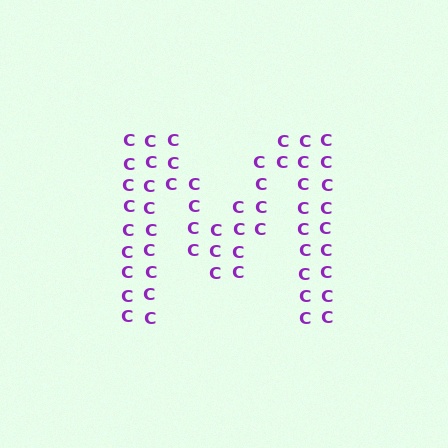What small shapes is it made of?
It is made of small letter C's.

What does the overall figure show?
The overall figure shows the letter M.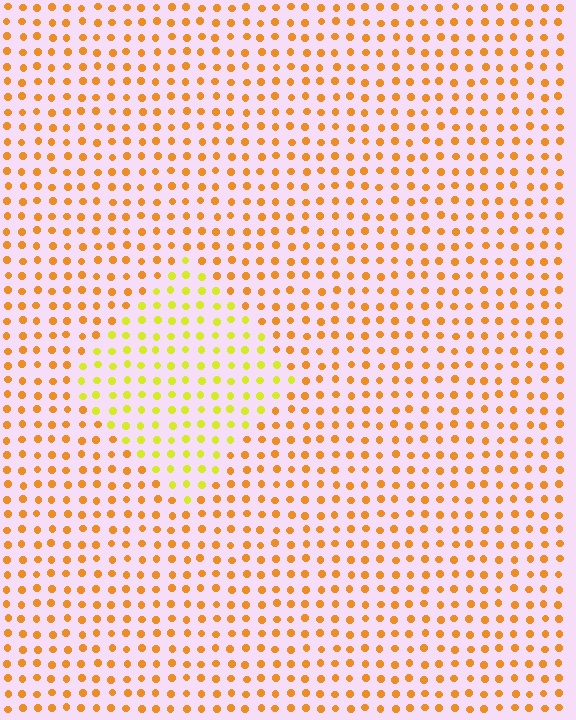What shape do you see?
I see a diamond.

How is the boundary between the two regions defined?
The boundary is defined purely by a slight shift in hue (about 36 degrees). Spacing, size, and orientation are identical on both sides.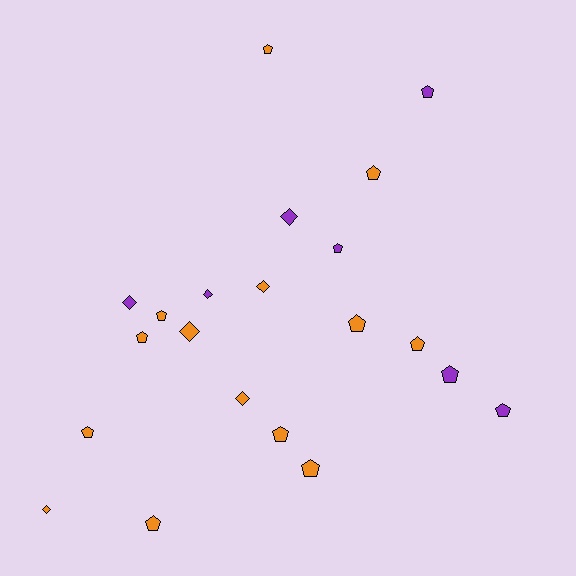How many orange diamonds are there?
There are 4 orange diamonds.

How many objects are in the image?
There are 21 objects.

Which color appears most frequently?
Orange, with 14 objects.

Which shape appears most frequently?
Pentagon, with 14 objects.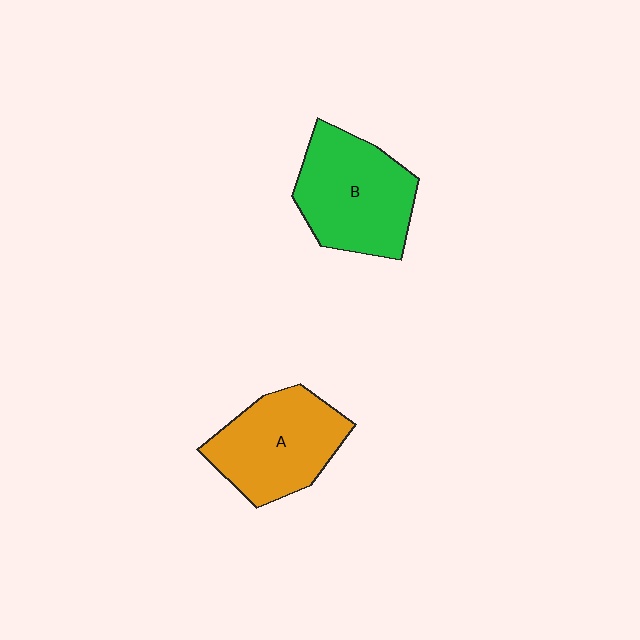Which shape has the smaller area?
Shape A (orange).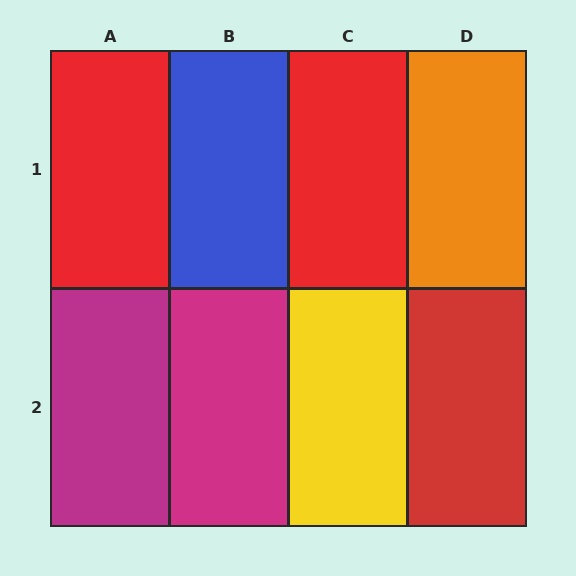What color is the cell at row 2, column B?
Magenta.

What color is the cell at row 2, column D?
Red.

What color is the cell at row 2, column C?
Yellow.